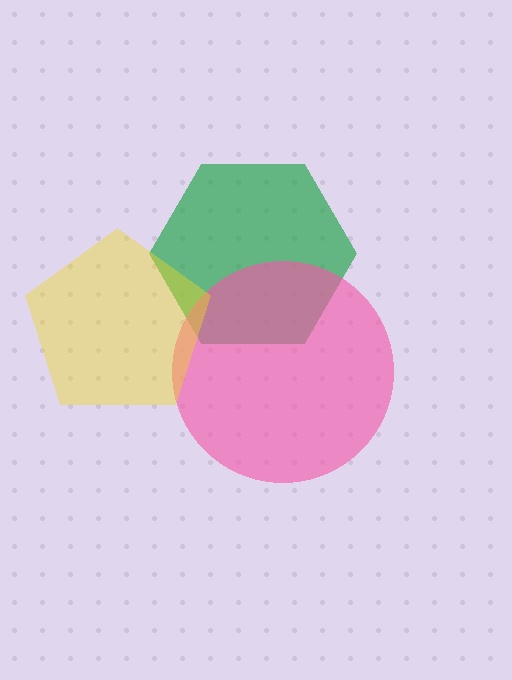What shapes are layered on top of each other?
The layered shapes are: a green hexagon, a pink circle, a yellow pentagon.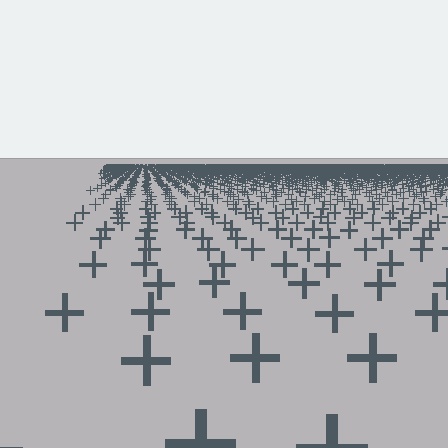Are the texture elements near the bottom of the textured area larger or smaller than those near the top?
Larger. Near the bottom, elements are closer to the viewer and appear at a bigger on-screen size.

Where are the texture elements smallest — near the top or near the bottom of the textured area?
Near the top.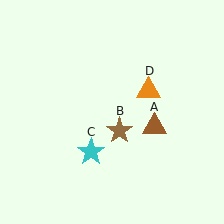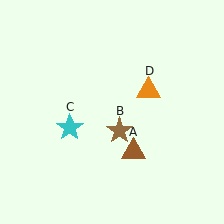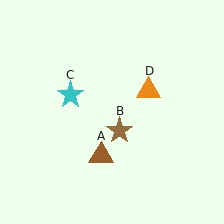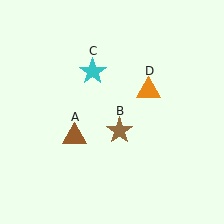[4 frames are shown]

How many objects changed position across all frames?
2 objects changed position: brown triangle (object A), cyan star (object C).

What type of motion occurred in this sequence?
The brown triangle (object A), cyan star (object C) rotated clockwise around the center of the scene.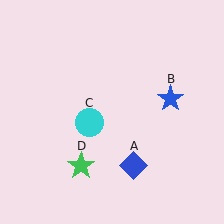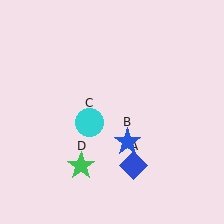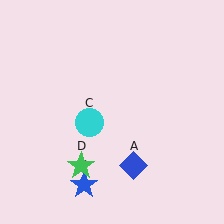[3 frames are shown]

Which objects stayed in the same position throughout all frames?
Blue diamond (object A) and cyan circle (object C) and green star (object D) remained stationary.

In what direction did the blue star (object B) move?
The blue star (object B) moved down and to the left.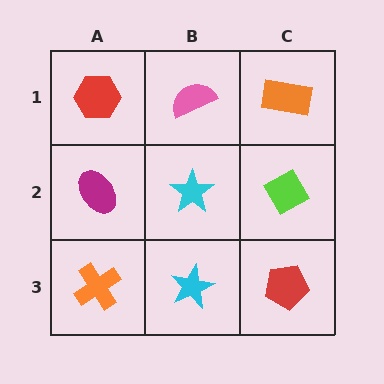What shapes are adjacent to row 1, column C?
A lime diamond (row 2, column C), a pink semicircle (row 1, column B).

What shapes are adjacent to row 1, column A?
A magenta ellipse (row 2, column A), a pink semicircle (row 1, column B).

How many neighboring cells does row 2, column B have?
4.